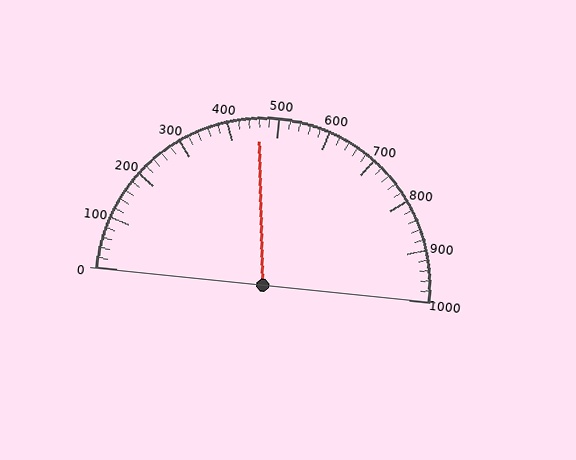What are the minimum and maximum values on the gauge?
The gauge ranges from 0 to 1000.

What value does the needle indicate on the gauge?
The needle indicates approximately 460.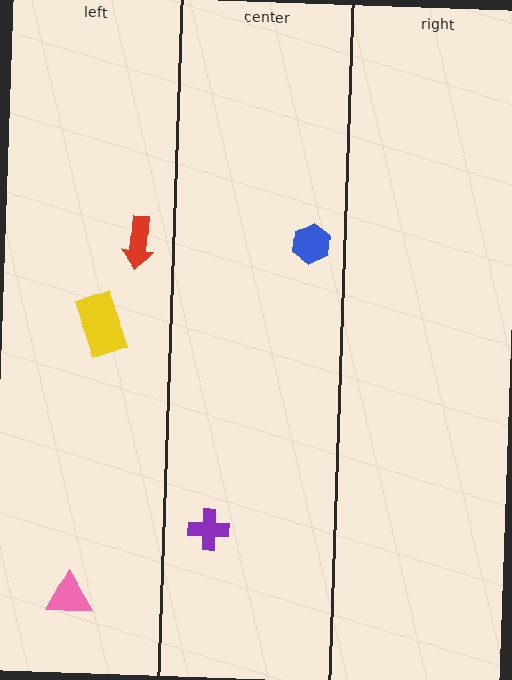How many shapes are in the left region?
3.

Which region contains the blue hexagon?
The center region.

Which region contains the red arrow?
The left region.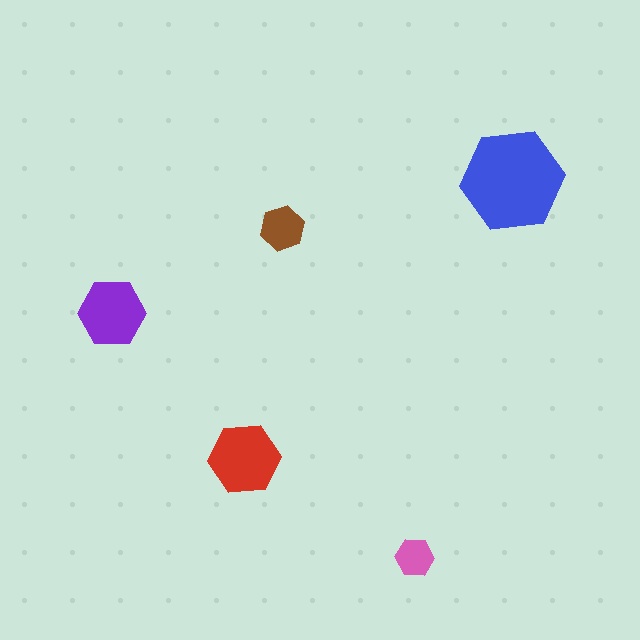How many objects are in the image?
There are 5 objects in the image.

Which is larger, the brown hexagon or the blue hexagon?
The blue one.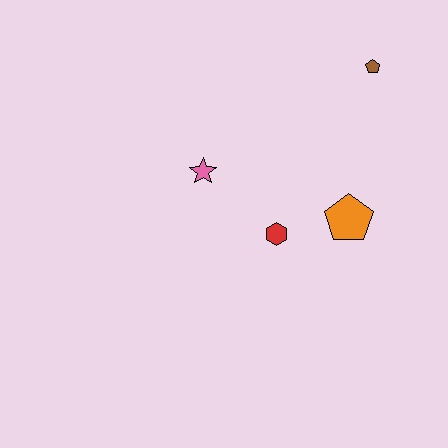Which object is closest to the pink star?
The red hexagon is closest to the pink star.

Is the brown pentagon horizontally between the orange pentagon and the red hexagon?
No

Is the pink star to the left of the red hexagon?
Yes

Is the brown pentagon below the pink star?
No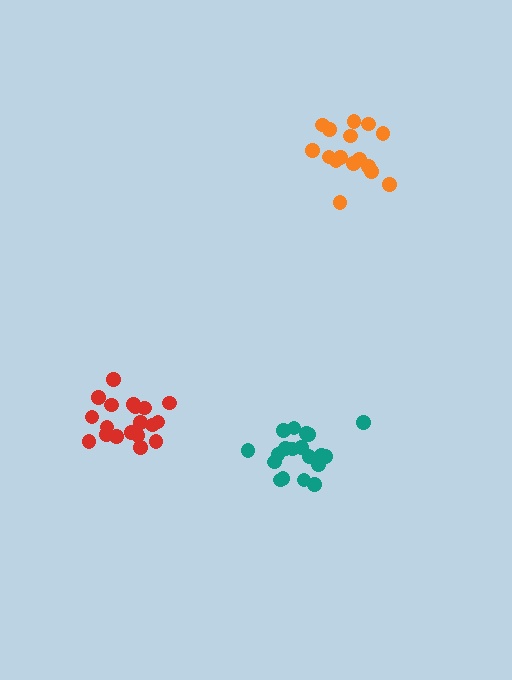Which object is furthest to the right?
The orange cluster is rightmost.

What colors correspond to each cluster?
The clusters are colored: teal, red, orange.